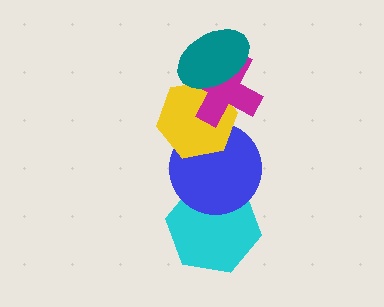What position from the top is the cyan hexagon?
The cyan hexagon is 5th from the top.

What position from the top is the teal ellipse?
The teal ellipse is 1st from the top.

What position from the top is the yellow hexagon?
The yellow hexagon is 3rd from the top.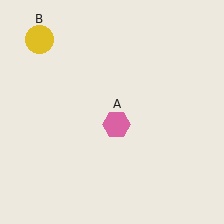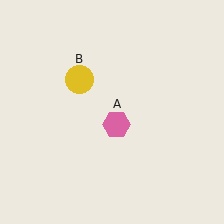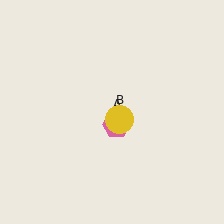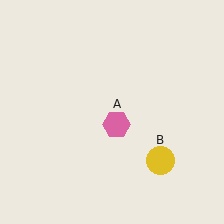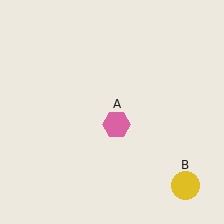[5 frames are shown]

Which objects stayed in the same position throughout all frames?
Pink hexagon (object A) remained stationary.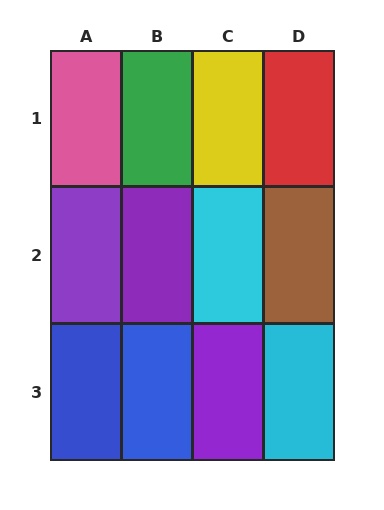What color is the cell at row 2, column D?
Brown.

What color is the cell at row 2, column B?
Purple.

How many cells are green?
1 cell is green.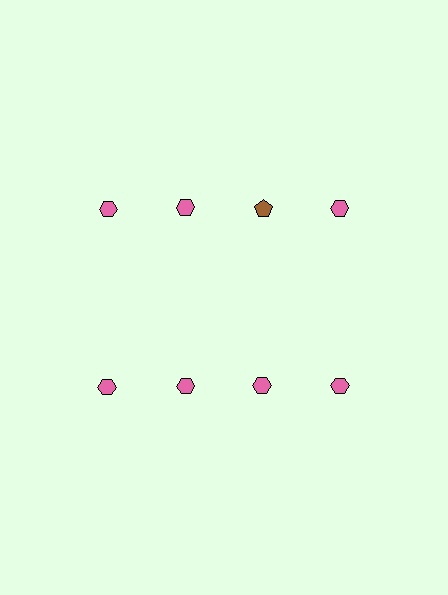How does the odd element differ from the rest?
It differs in both color (brown instead of pink) and shape (pentagon instead of hexagon).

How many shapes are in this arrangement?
There are 8 shapes arranged in a grid pattern.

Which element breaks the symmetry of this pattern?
The brown pentagon in the top row, center column breaks the symmetry. All other shapes are pink hexagons.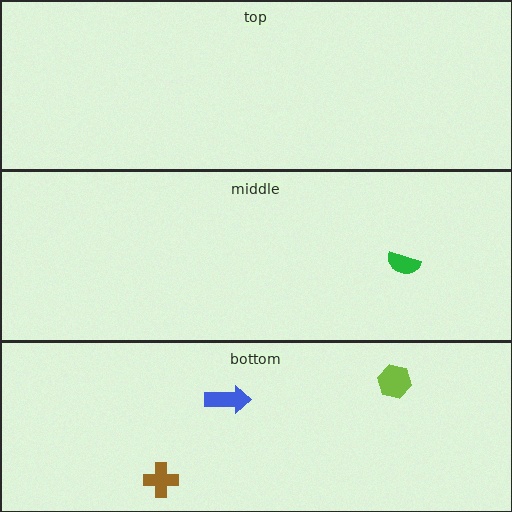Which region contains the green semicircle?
The middle region.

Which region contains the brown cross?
The bottom region.